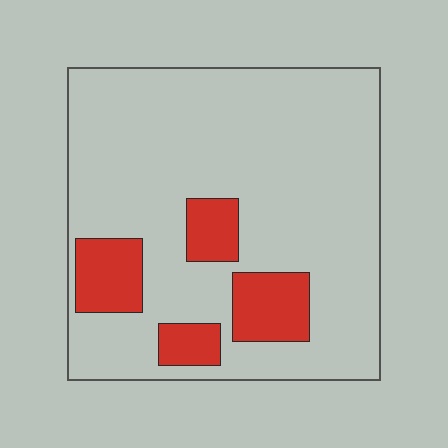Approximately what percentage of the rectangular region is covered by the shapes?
Approximately 15%.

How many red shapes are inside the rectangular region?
4.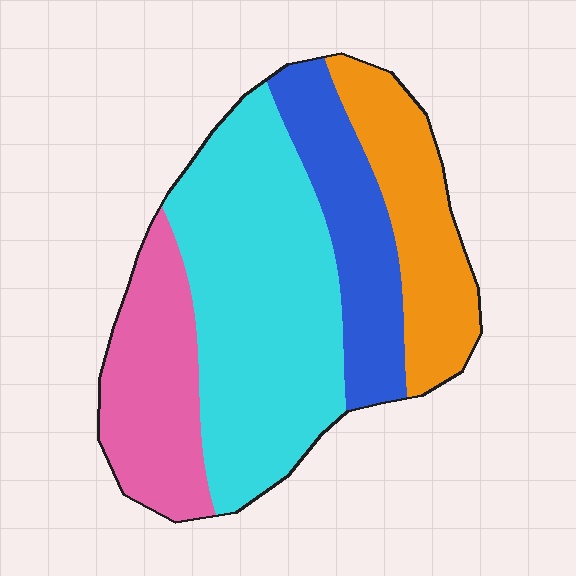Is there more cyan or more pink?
Cyan.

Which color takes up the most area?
Cyan, at roughly 45%.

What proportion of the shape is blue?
Blue covers about 20% of the shape.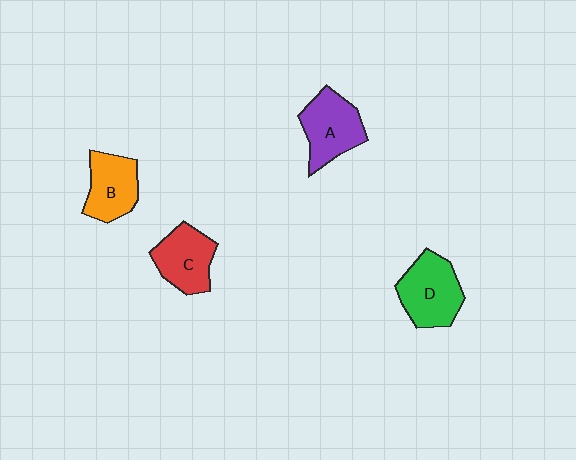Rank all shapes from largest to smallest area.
From largest to smallest: D (green), A (purple), C (red), B (orange).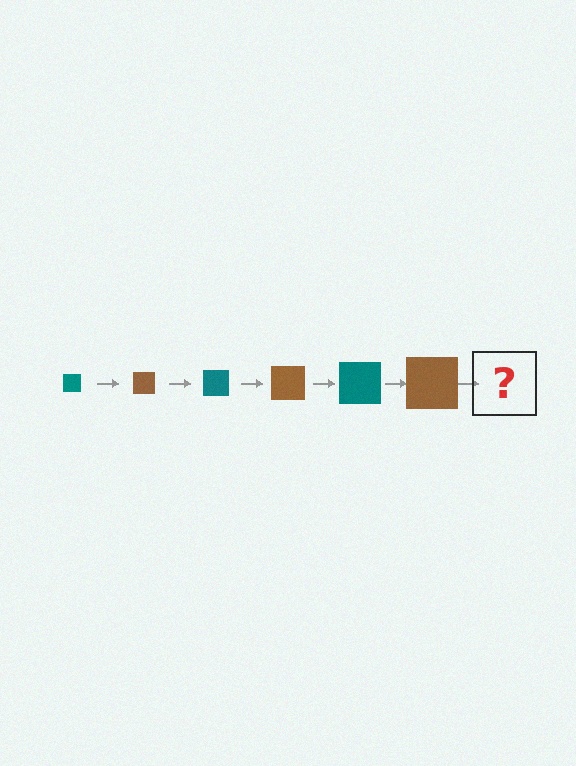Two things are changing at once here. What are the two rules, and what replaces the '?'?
The two rules are that the square grows larger each step and the color cycles through teal and brown. The '?' should be a teal square, larger than the previous one.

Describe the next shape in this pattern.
It should be a teal square, larger than the previous one.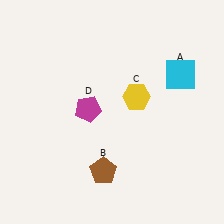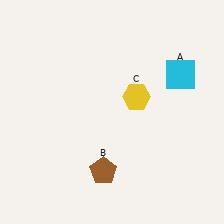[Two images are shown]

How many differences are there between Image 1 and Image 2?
There is 1 difference between the two images.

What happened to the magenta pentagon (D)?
The magenta pentagon (D) was removed in Image 2. It was in the top-left area of Image 1.